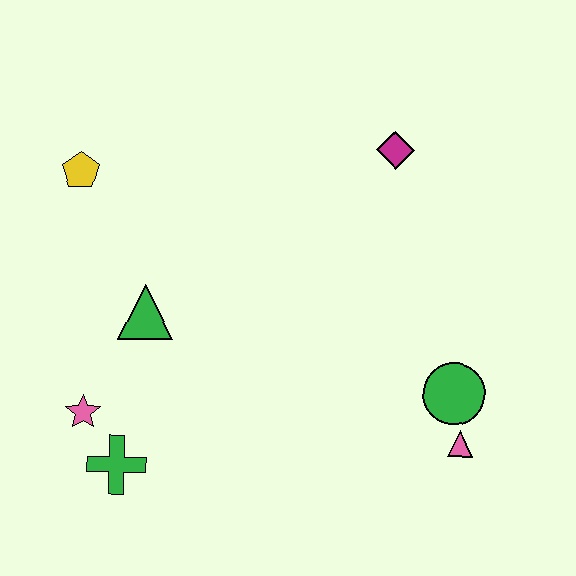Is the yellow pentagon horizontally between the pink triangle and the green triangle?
No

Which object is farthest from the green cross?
The magenta diamond is farthest from the green cross.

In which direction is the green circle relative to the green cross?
The green circle is to the right of the green cross.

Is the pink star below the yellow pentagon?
Yes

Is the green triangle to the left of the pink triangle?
Yes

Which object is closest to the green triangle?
The pink star is closest to the green triangle.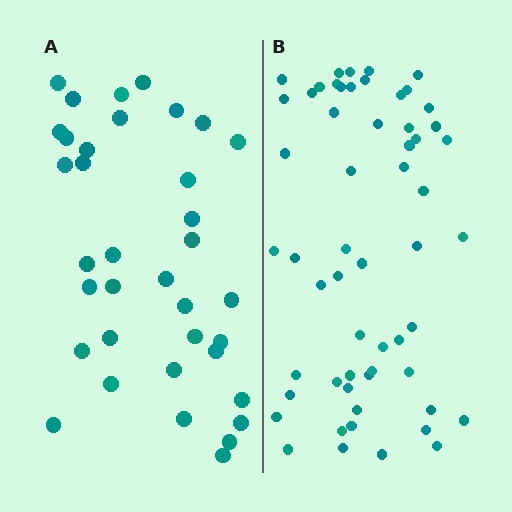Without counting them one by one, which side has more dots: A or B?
Region B (the right region) has more dots.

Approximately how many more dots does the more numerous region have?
Region B has approximately 20 more dots than region A.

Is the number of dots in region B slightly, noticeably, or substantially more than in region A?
Region B has substantially more. The ratio is roughly 1.6 to 1.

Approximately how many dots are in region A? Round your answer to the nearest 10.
About 40 dots. (The exact count is 36, which rounds to 40.)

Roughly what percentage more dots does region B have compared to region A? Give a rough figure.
About 60% more.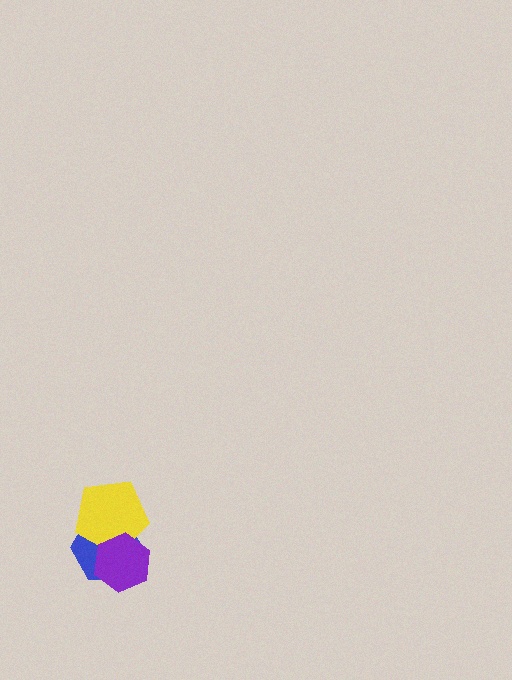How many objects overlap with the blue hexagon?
2 objects overlap with the blue hexagon.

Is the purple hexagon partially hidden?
No, no other shape covers it.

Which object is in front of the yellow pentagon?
The purple hexagon is in front of the yellow pentagon.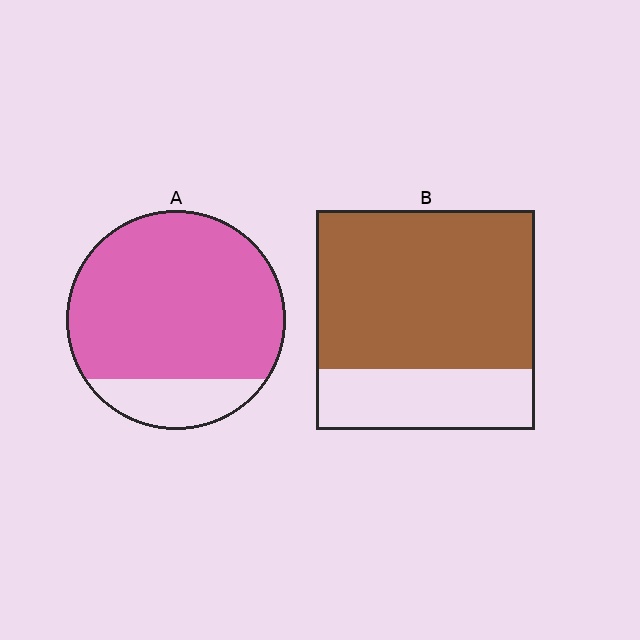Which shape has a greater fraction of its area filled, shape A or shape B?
Shape A.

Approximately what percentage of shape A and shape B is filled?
A is approximately 80% and B is approximately 70%.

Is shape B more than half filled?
Yes.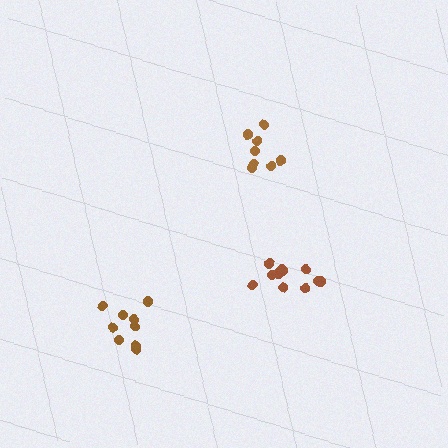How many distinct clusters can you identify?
There are 3 distinct clusters.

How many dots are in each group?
Group 1: 8 dots, Group 2: 9 dots, Group 3: 10 dots (27 total).